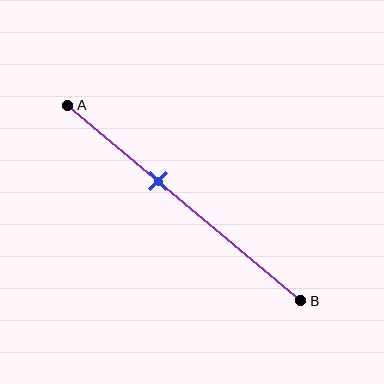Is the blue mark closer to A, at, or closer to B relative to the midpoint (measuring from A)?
The blue mark is closer to point A than the midpoint of segment AB.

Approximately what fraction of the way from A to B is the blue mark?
The blue mark is approximately 40% of the way from A to B.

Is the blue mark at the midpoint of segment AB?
No, the mark is at about 40% from A, not at the 50% midpoint.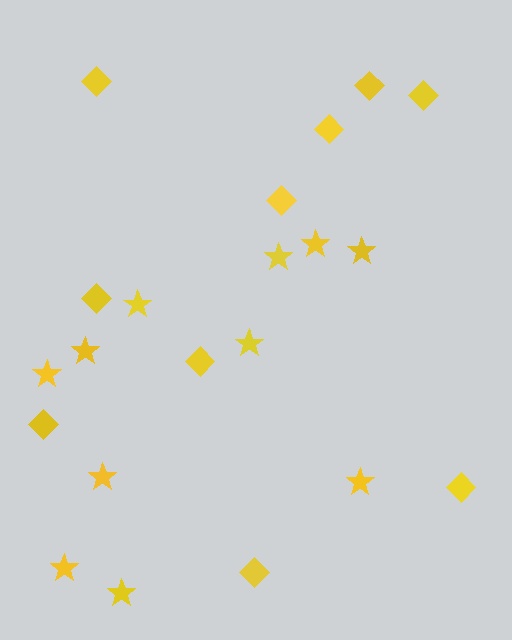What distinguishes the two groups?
There are 2 groups: one group of stars (11) and one group of diamonds (10).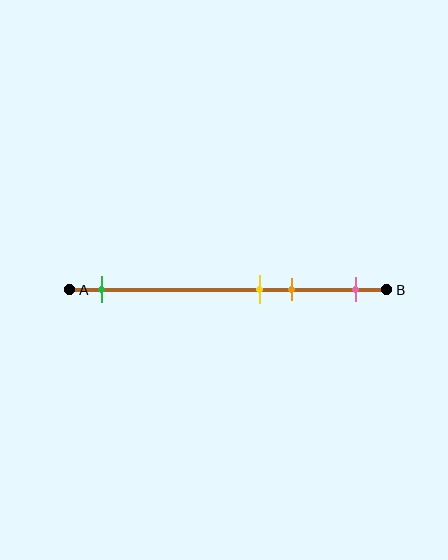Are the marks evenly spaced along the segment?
No, the marks are not evenly spaced.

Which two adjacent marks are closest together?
The yellow and orange marks are the closest adjacent pair.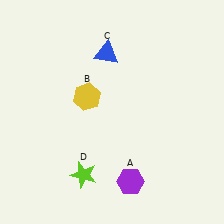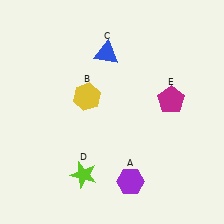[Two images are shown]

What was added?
A magenta pentagon (E) was added in Image 2.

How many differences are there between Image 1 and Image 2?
There is 1 difference between the two images.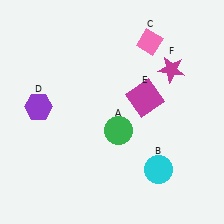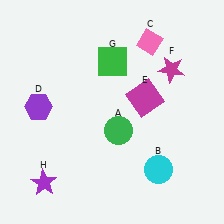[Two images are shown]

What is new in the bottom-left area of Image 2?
A purple star (H) was added in the bottom-left area of Image 2.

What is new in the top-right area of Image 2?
A green square (G) was added in the top-right area of Image 2.